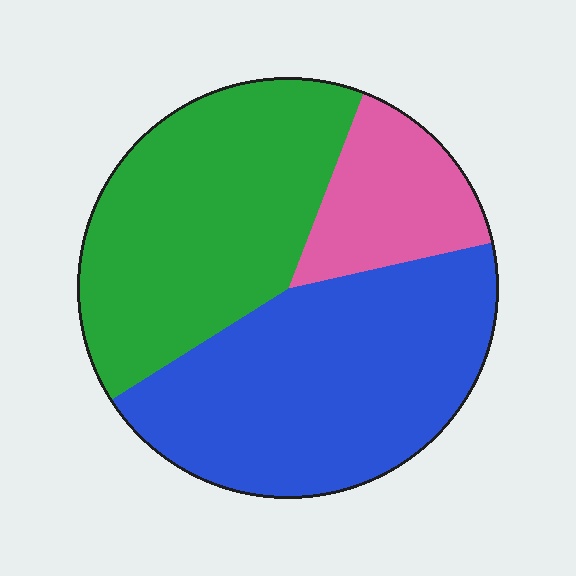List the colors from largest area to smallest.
From largest to smallest: blue, green, pink.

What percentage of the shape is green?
Green takes up about two fifths (2/5) of the shape.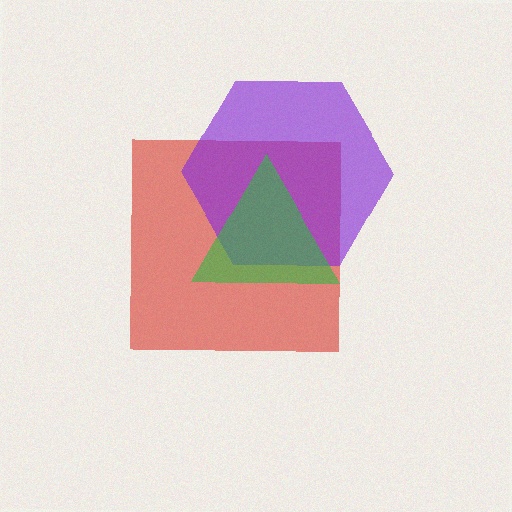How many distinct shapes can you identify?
There are 3 distinct shapes: a red square, a purple hexagon, a green triangle.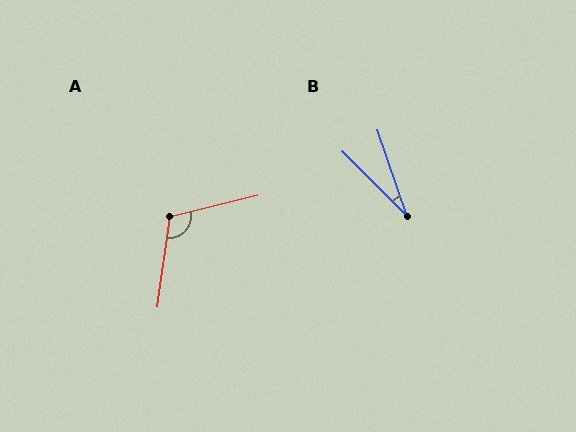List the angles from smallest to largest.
B (25°), A (112°).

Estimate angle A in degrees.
Approximately 112 degrees.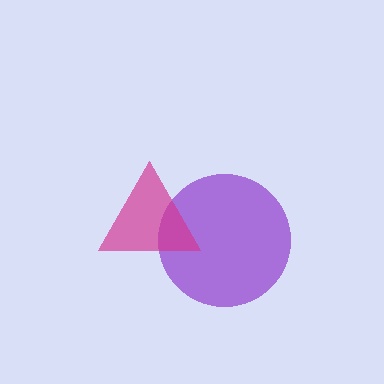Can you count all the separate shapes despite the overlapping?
Yes, there are 2 separate shapes.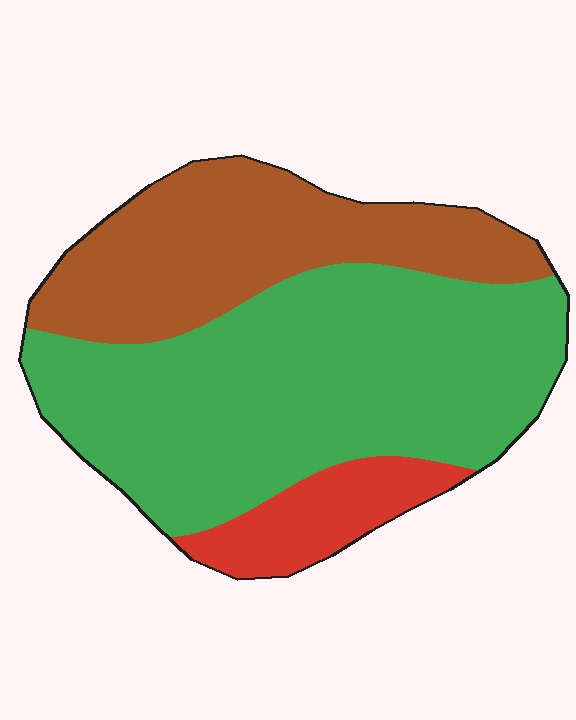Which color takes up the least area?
Red, at roughly 10%.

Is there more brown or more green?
Green.